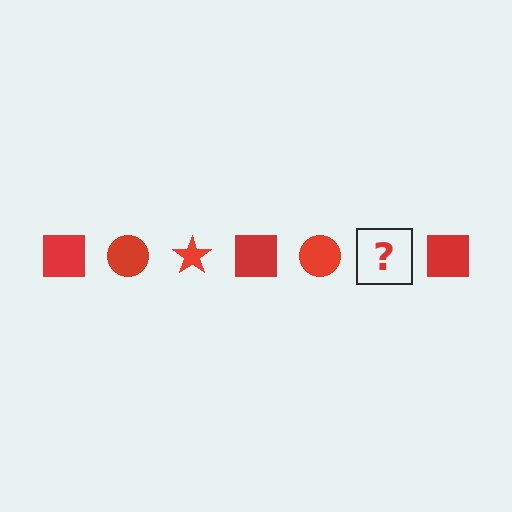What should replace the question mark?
The question mark should be replaced with a red star.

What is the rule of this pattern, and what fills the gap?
The rule is that the pattern cycles through square, circle, star shapes in red. The gap should be filled with a red star.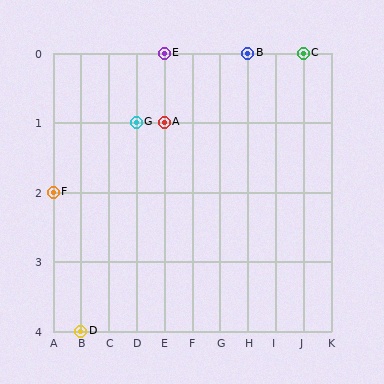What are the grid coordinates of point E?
Point E is at grid coordinates (E, 0).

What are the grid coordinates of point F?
Point F is at grid coordinates (A, 2).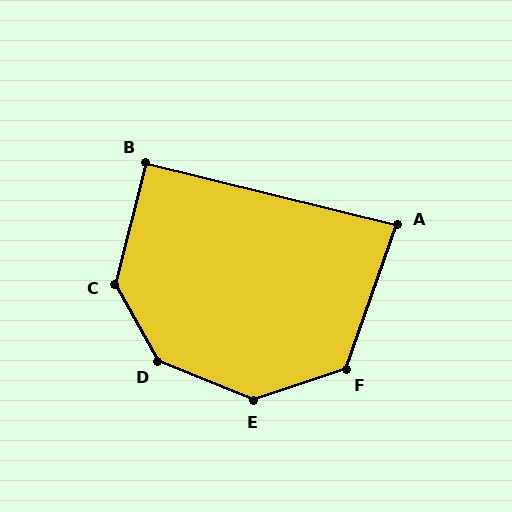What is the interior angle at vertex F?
Approximately 128 degrees (obtuse).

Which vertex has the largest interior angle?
D, at approximately 141 degrees.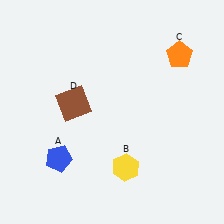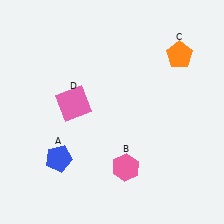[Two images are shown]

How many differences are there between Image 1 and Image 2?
There are 2 differences between the two images.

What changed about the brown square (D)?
In Image 1, D is brown. In Image 2, it changed to pink.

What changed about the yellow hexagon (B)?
In Image 1, B is yellow. In Image 2, it changed to pink.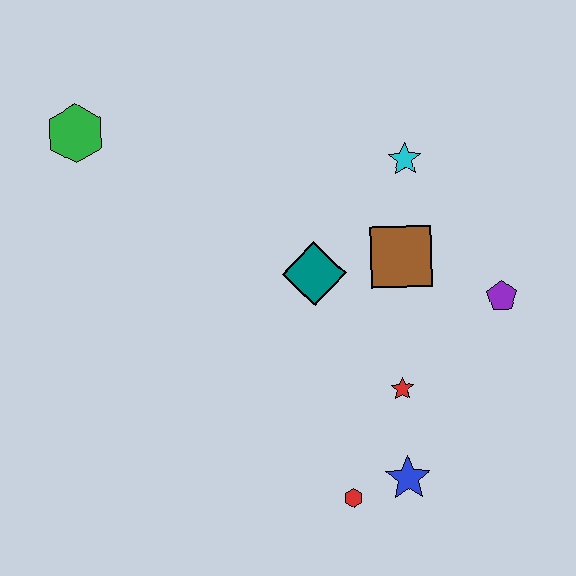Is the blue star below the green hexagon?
Yes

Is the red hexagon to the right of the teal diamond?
Yes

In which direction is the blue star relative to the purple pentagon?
The blue star is below the purple pentagon.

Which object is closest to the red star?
The blue star is closest to the red star.